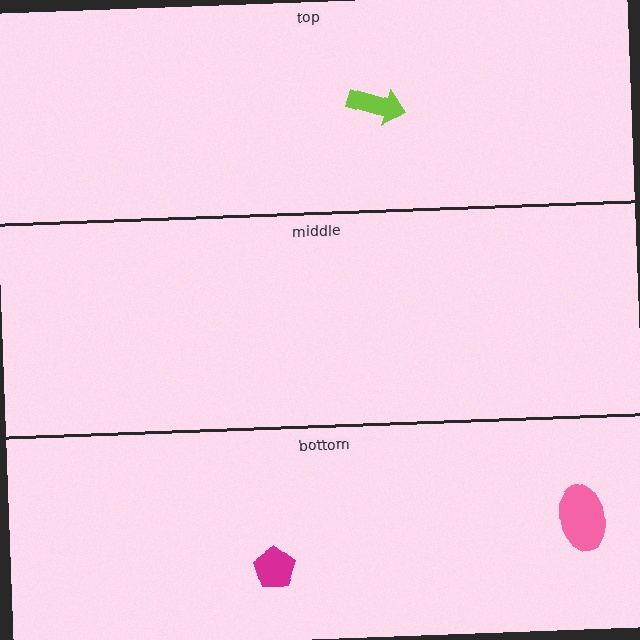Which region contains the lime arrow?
The top region.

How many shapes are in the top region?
1.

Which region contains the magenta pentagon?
The bottom region.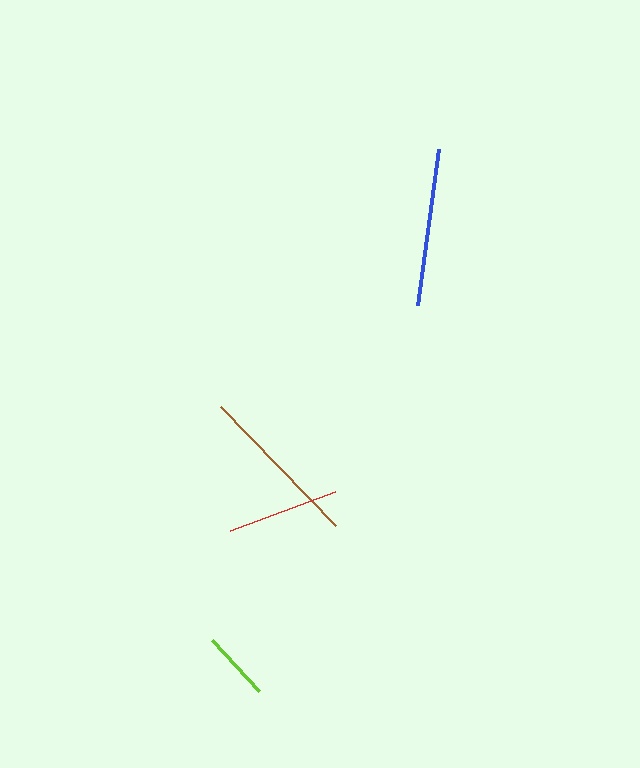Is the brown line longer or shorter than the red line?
The brown line is longer than the red line.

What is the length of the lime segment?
The lime segment is approximately 69 pixels long.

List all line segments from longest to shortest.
From longest to shortest: brown, blue, red, lime.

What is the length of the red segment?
The red segment is approximately 112 pixels long.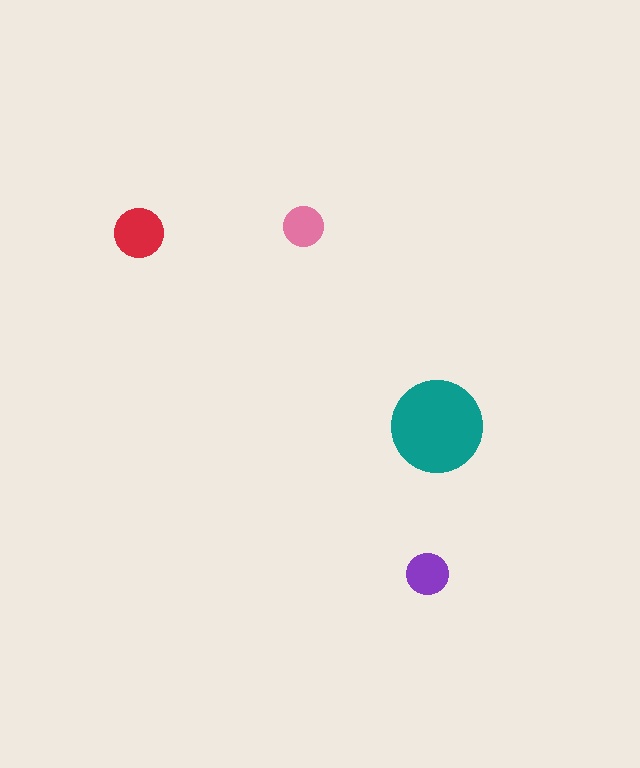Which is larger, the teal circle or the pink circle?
The teal one.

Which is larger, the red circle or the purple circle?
The red one.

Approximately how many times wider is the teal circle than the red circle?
About 2 times wider.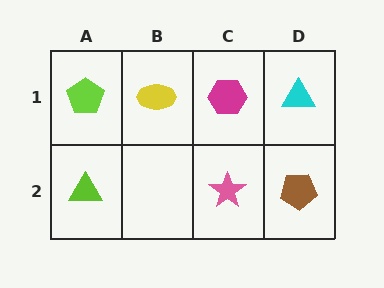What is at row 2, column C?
A pink star.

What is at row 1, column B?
A yellow ellipse.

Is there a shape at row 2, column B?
No, that cell is empty.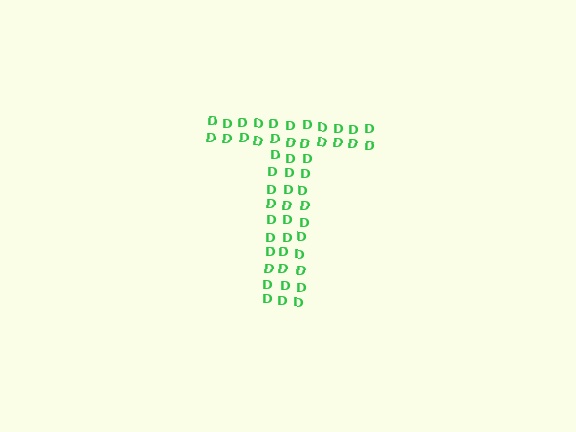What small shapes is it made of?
It is made of small letter D's.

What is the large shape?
The large shape is the letter T.